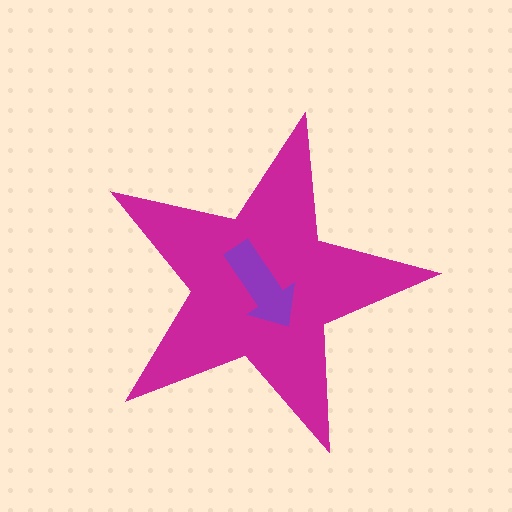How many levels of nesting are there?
2.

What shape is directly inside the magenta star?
The purple arrow.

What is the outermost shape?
The magenta star.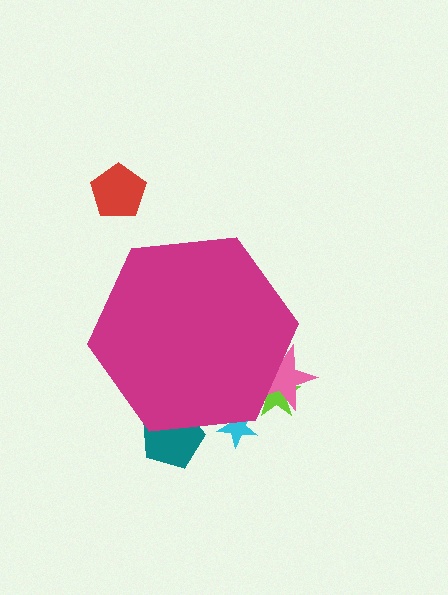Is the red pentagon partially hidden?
No, the red pentagon is fully visible.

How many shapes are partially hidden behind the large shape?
4 shapes are partially hidden.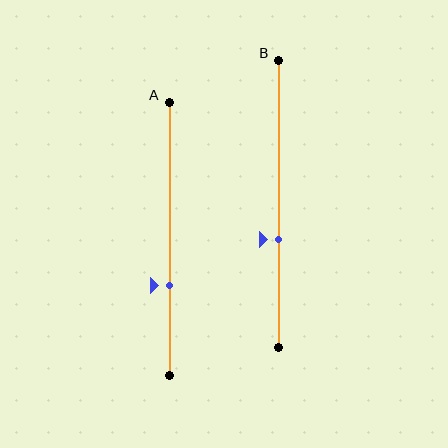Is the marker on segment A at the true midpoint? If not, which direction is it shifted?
No, the marker on segment A is shifted downward by about 17% of the segment length.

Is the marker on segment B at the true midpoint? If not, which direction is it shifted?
No, the marker on segment B is shifted downward by about 13% of the segment length.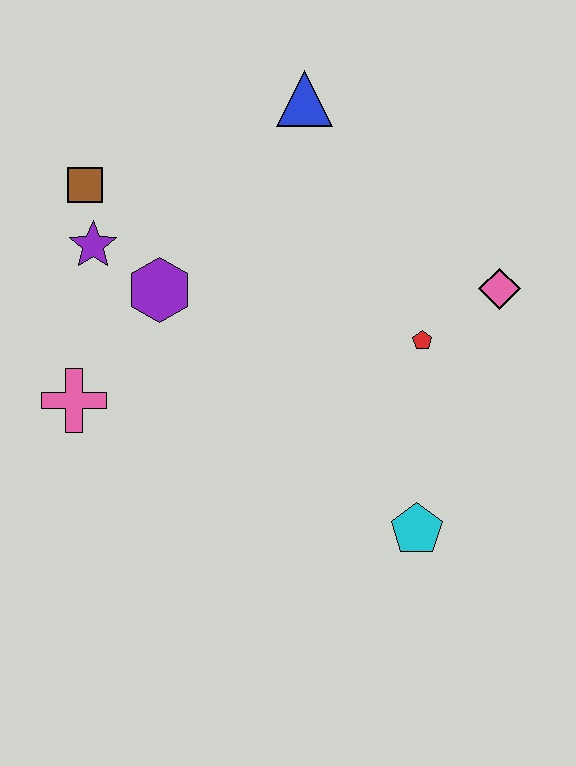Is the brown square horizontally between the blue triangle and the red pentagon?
No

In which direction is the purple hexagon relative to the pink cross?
The purple hexagon is above the pink cross.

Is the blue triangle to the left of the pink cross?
No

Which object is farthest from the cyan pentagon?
The brown square is farthest from the cyan pentagon.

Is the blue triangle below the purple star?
No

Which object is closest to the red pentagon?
The pink diamond is closest to the red pentagon.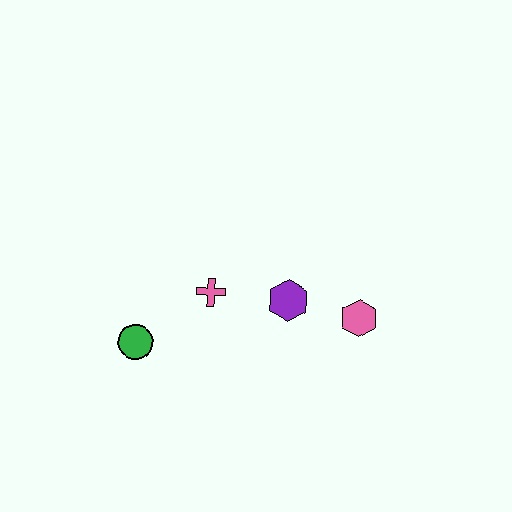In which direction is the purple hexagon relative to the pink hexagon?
The purple hexagon is to the left of the pink hexagon.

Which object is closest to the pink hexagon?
The purple hexagon is closest to the pink hexagon.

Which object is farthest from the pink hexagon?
The green circle is farthest from the pink hexagon.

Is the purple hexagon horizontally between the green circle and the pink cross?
No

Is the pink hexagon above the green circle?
Yes